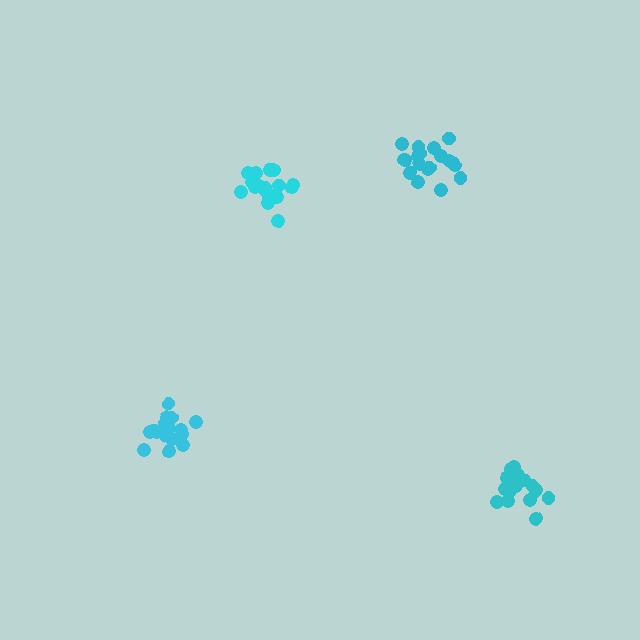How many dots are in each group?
Group 1: 19 dots, Group 2: 19 dots, Group 3: 19 dots, Group 4: 18 dots (75 total).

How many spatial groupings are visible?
There are 4 spatial groupings.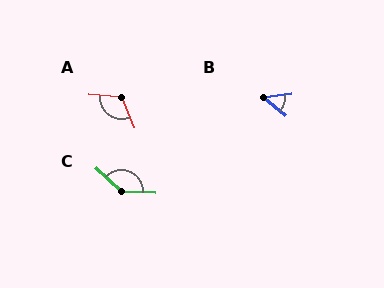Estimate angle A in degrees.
Approximately 117 degrees.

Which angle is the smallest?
B, at approximately 48 degrees.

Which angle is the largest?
C, at approximately 140 degrees.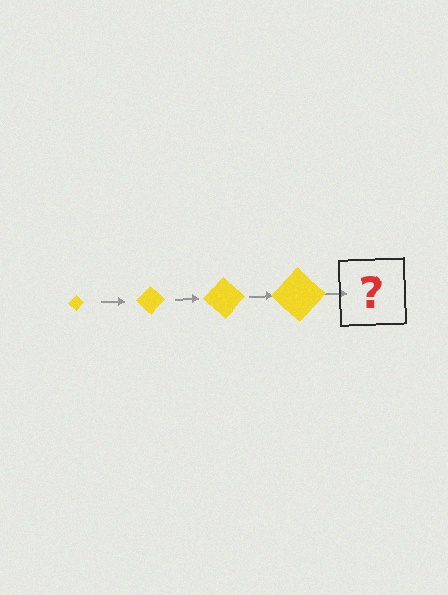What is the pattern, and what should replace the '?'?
The pattern is that the diamond gets progressively larger each step. The '?' should be a yellow diamond, larger than the previous one.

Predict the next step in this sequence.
The next step is a yellow diamond, larger than the previous one.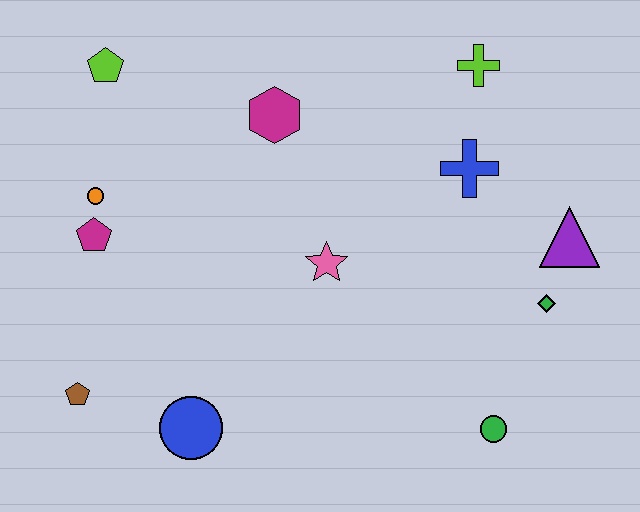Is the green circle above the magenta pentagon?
No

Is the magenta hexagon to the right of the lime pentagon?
Yes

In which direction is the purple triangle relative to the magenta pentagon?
The purple triangle is to the right of the magenta pentagon.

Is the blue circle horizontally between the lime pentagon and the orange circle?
No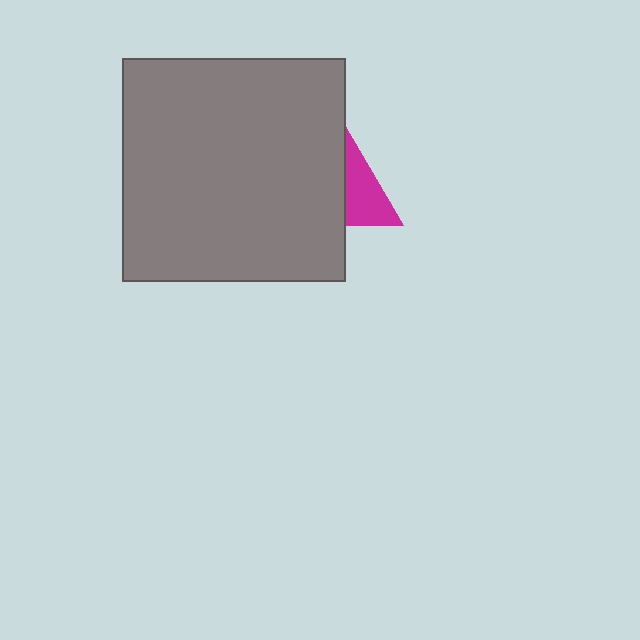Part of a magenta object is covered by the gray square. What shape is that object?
It is a triangle.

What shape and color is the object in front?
The object in front is a gray square.